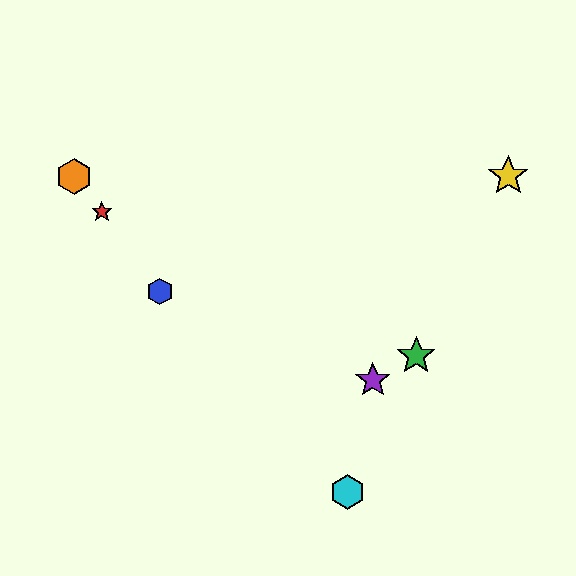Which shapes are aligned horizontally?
The yellow star, the orange hexagon are aligned horizontally.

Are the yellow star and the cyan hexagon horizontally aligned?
No, the yellow star is at y≈176 and the cyan hexagon is at y≈492.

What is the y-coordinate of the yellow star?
The yellow star is at y≈176.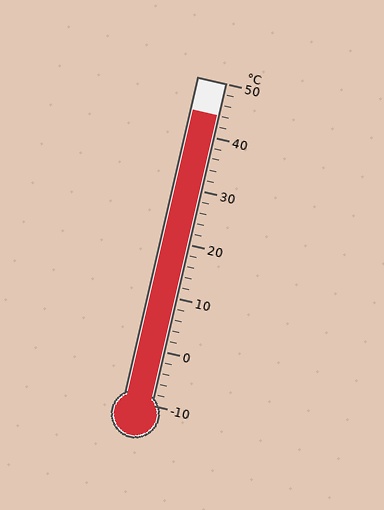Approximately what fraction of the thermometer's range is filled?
The thermometer is filled to approximately 90% of its range.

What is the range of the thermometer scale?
The thermometer scale ranges from -10°C to 50°C.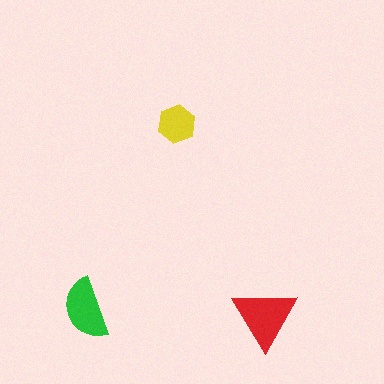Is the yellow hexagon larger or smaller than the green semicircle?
Smaller.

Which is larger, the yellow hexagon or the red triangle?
The red triangle.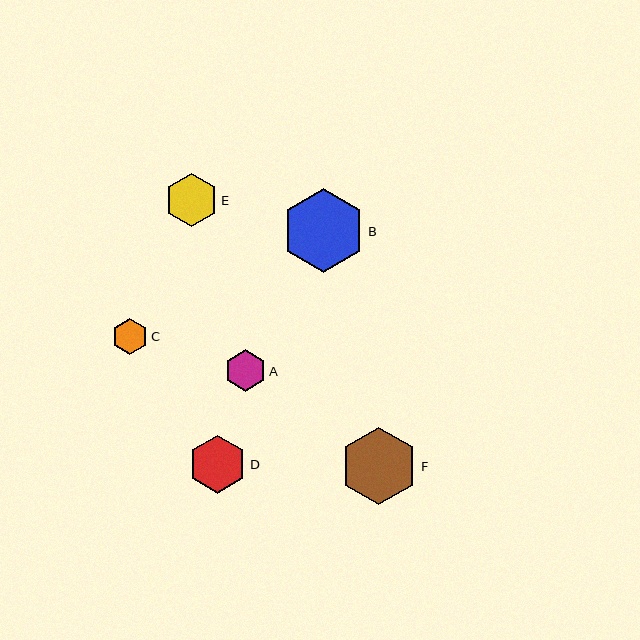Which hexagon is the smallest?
Hexagon C is the smallest with a size of approximately 36 pixels.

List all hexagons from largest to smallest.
From largest to smallest: B, F, D, E, A, C.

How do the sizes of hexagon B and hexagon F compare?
Hexagon B and hexagon F are approximately the same size.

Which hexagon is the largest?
Hexagon B is the largest with a size of approximately 83 pixels.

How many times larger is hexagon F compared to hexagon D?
Hexagon F is approximately 1.3 times the size of hexagon D.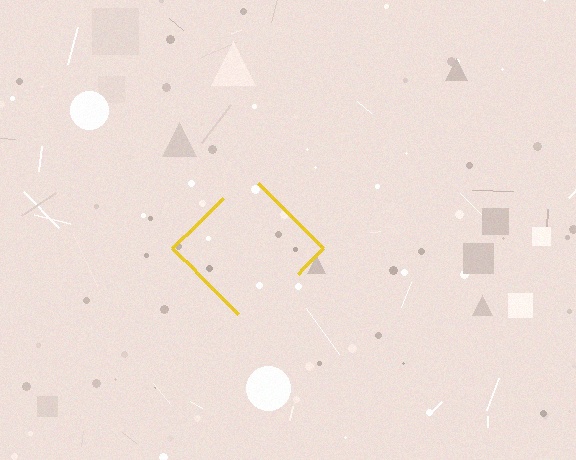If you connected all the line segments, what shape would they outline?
They would outline a diamond.